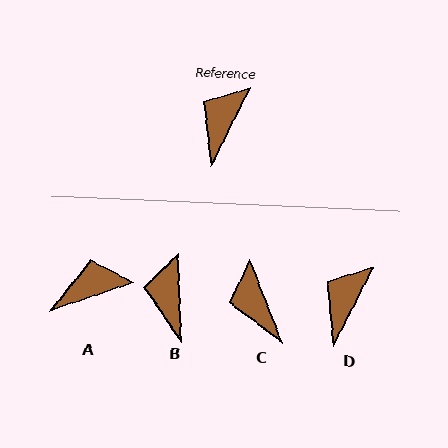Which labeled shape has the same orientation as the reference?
D.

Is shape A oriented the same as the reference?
No, it is off by about 45 degrees.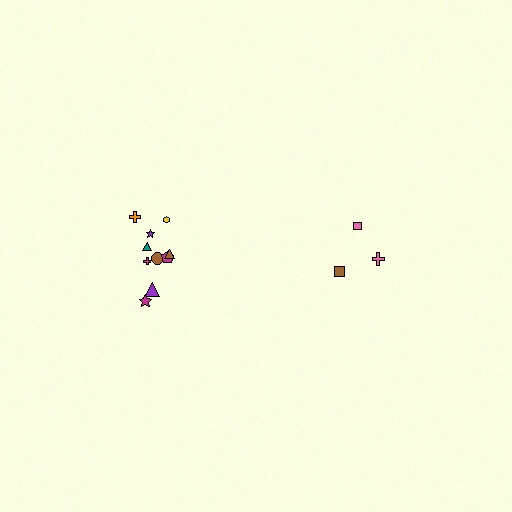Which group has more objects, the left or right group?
The left group.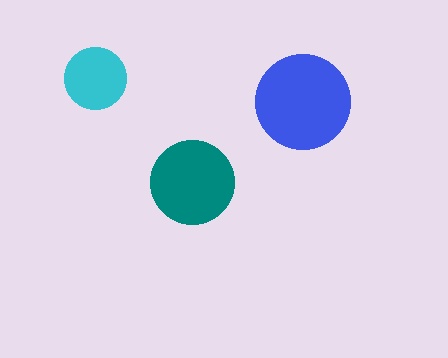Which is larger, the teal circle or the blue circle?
The blue one.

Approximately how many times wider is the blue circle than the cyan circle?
About 1.5 times wider.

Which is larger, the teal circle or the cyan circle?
The teal one.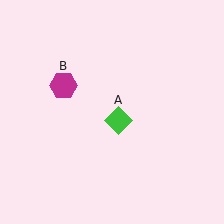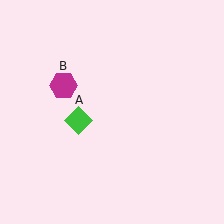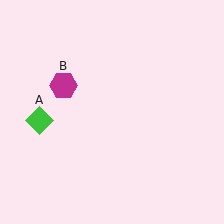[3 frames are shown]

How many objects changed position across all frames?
1 object changed position: green diamond (object A).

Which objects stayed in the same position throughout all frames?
Magenta hexagon (object B) remained stationary.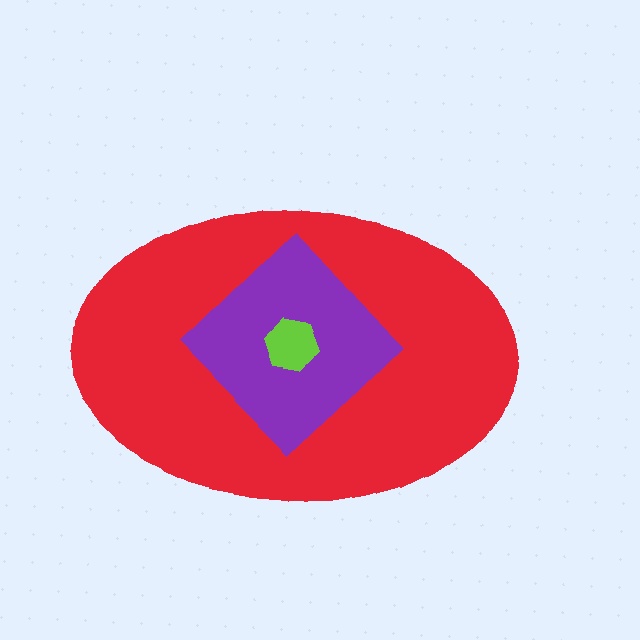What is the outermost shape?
The red ellipse.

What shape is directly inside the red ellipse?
The purple diamond.